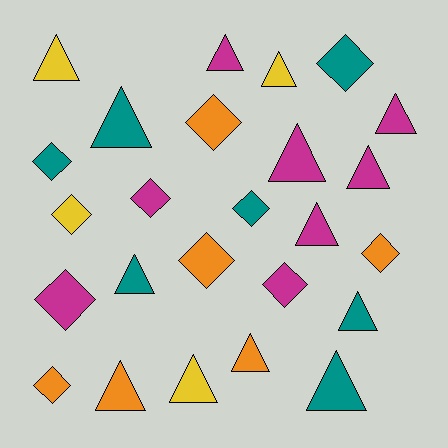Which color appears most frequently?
Magenta, with 8 objects.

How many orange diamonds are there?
There are 4 orange diamonds.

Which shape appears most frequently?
Triangle, with 14 objects.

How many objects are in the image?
There are 25 objects.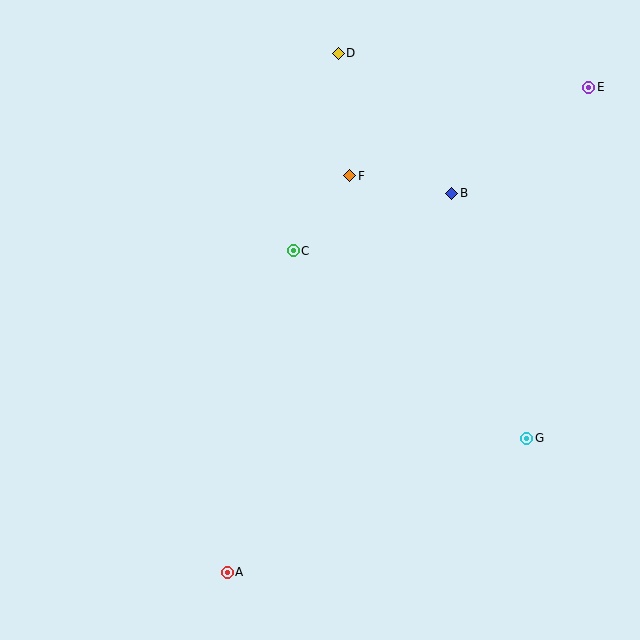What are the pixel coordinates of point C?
Point C is at (293, 251).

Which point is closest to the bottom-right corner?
Point G is closest to the bottom-right corner.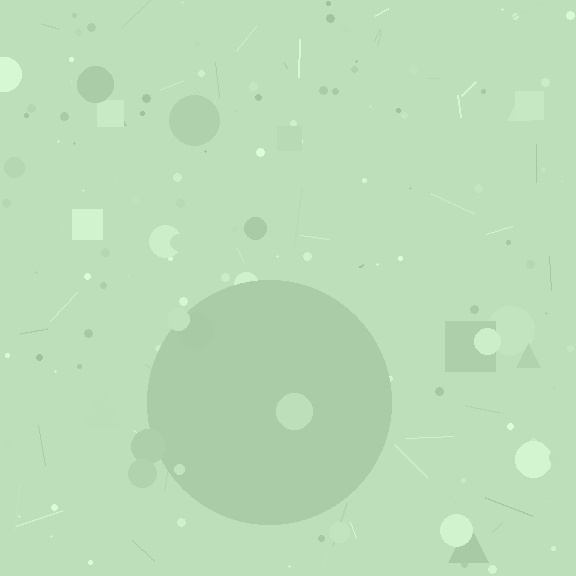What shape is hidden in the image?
A circle is hidden in the image.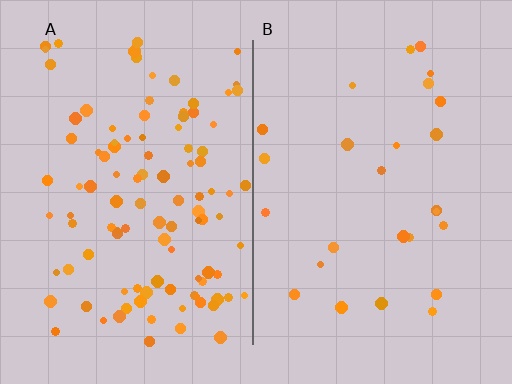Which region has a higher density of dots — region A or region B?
A (the left).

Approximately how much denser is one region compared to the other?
Approximately 4.0× — region A over region B.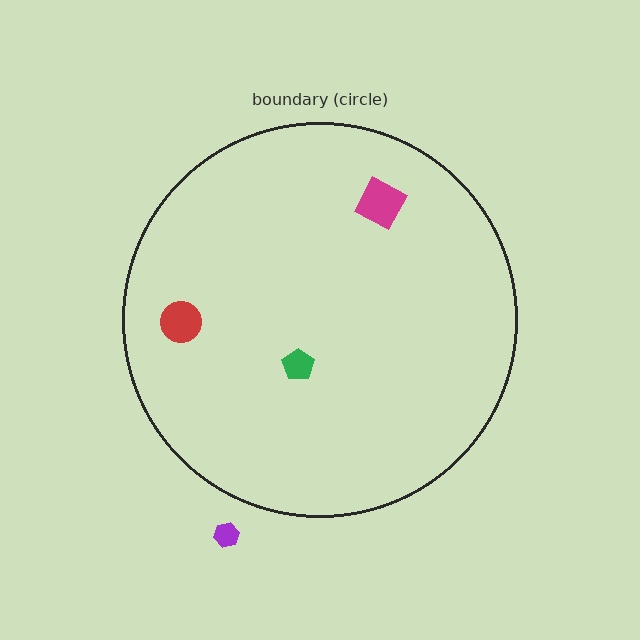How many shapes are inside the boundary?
3 inside, 1 outside.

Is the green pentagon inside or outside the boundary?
Inside.